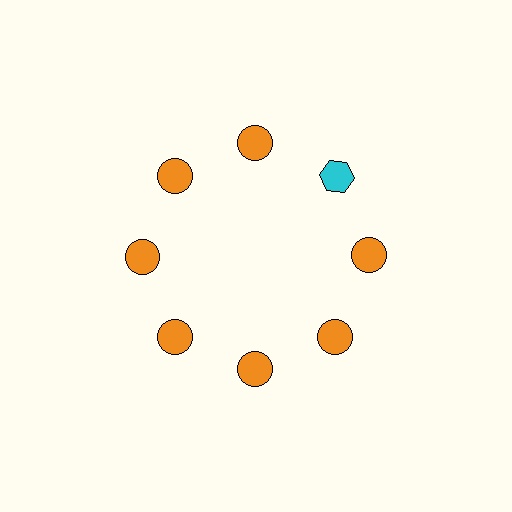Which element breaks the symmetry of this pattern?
The cyan hexagon at roughly the 2 o'clock position breaks the symmetry. All other shapes are orange circles.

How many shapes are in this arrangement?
There are 8 shapes arranged in a ring pattern.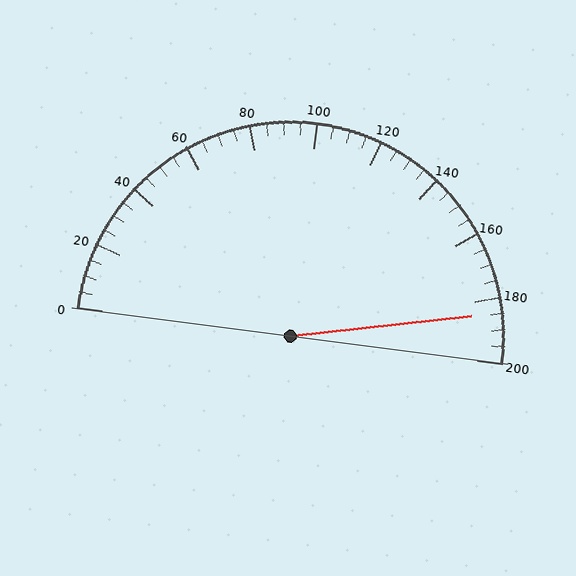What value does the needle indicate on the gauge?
The needle indicates approximately 185.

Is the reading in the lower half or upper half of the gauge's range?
The reading is in the upper half of the range (0 to 200).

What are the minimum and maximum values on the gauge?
The gauge ranges from 0 to 200.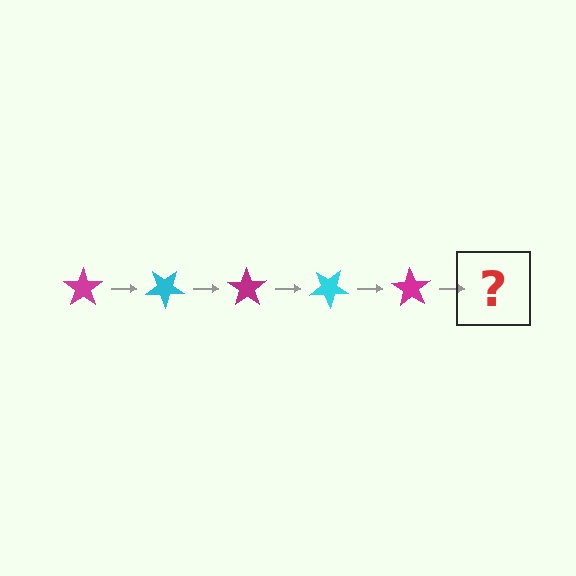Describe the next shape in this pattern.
It should be a cyan star, rotated 175 degrees from the start.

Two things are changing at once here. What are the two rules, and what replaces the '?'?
The two rules are that it rotates 35 degrees each step and the color cycles through magenta and cyan. The '?' should be a cyan star, rotated 175 degrees from the start.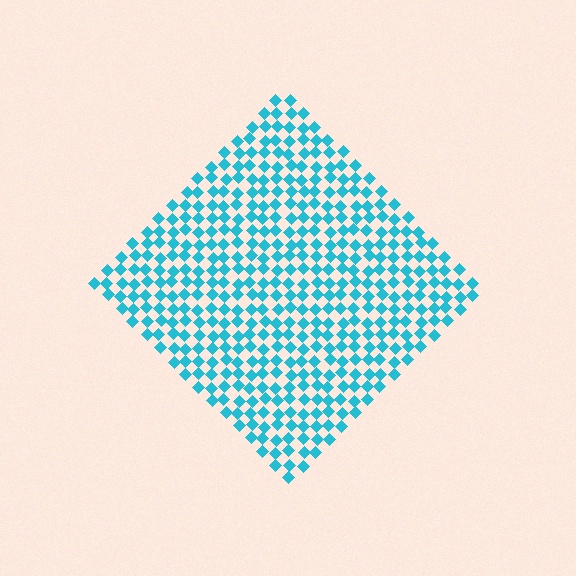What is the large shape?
The large shape is a diamond.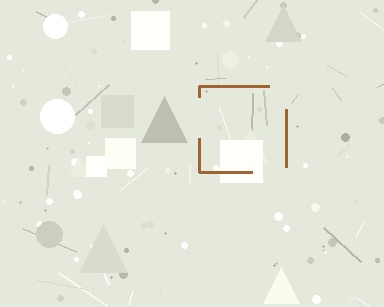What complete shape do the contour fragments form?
The contour fragments form a square.